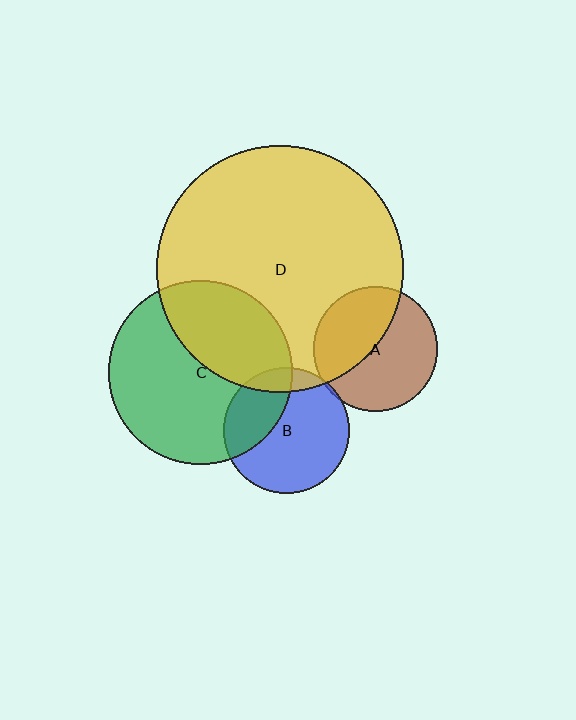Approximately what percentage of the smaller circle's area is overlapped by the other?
Approximately 45%.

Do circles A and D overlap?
Yes.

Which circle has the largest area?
Circle D (yellow).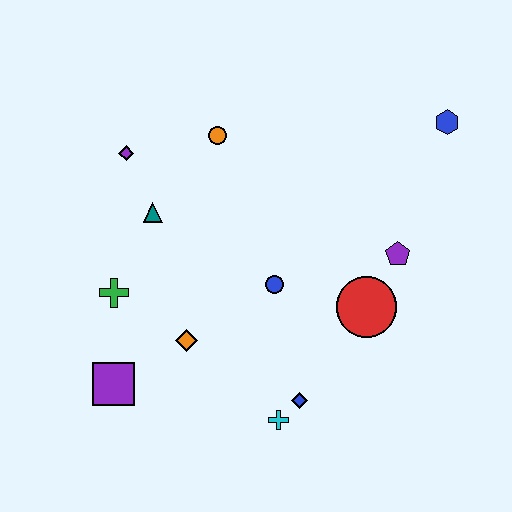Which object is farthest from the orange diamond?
The blue hexagon is farthest from the orange diamond.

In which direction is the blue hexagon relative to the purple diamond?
The blue hexagon is to the right of the purple diamond.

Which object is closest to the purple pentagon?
The red circle is closest to the purple pentagon.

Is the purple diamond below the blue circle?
No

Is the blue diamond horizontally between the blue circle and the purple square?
No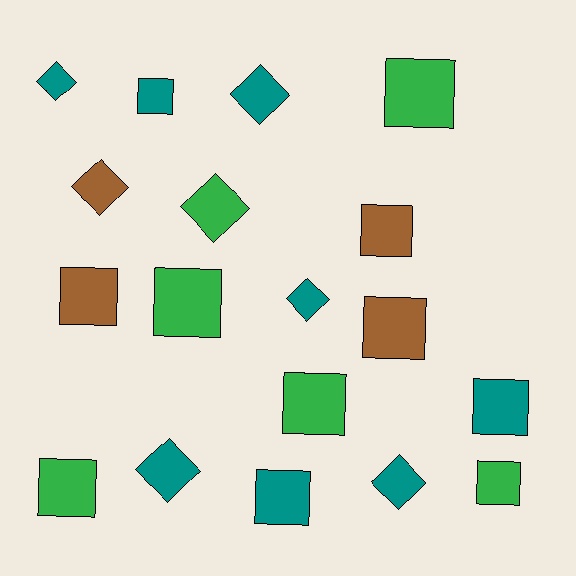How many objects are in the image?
There are 18 objects.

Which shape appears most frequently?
Square, with 11 objects.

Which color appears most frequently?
Teal, with 8 objects.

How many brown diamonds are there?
There is 1 brown diamond.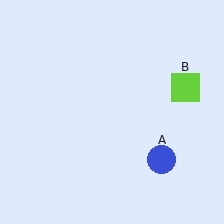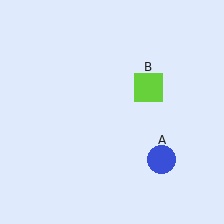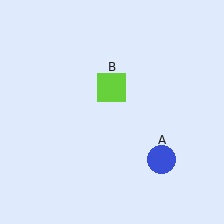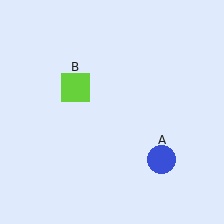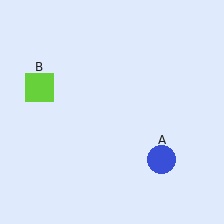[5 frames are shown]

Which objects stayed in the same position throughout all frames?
Blue circle (object A) remained stationary.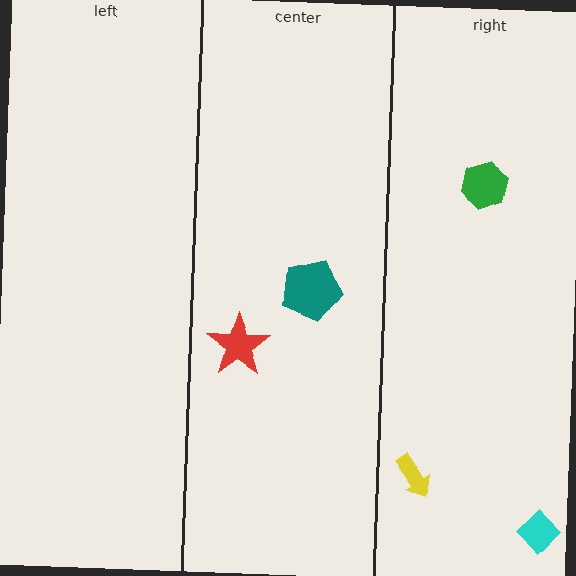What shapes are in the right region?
The yellow arrow, the green hexagon, the cyan diamond.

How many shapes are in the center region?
2.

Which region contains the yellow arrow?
The right region.